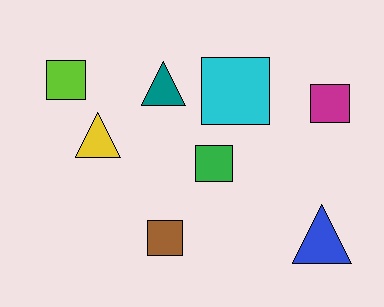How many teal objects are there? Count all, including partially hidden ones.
There is 1 teal object.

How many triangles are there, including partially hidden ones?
There are 3 triangles.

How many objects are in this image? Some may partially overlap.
There are 8 objects.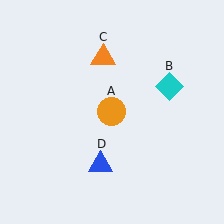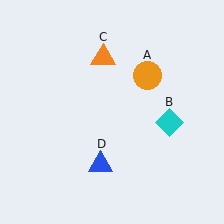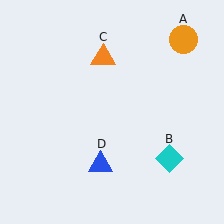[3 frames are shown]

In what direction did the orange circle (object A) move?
The orange circle (object A) moved up and to the right.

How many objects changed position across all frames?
2 objects changed position: orange circle (object A), cyan diamond (object B).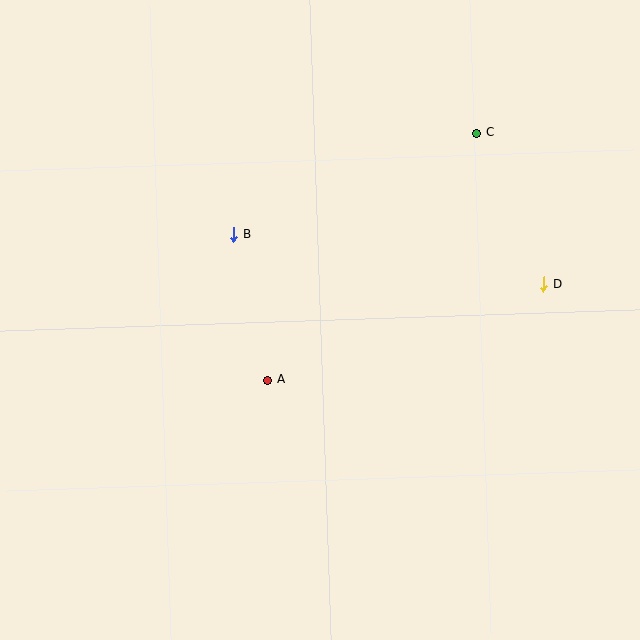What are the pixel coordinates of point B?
Point B is at (234, 234).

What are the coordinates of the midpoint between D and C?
The midpoint between D and C is at (510, 209).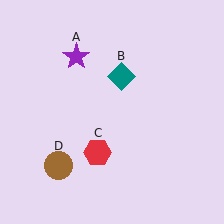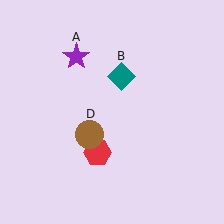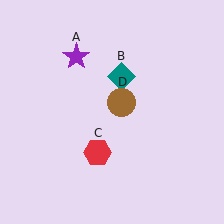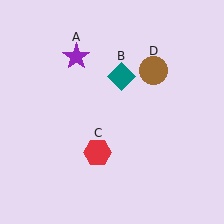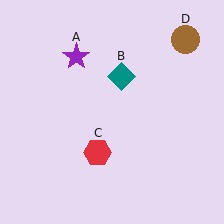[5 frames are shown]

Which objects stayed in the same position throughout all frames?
Purple star (object A) and teal diamond (object B) and red hexagon (object C) remained stationary.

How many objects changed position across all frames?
1 object changed position: brown circle (object D).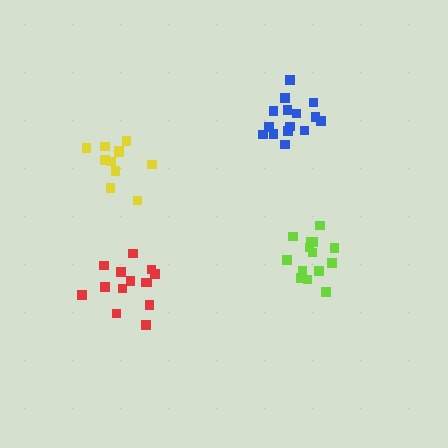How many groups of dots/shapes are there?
There are 4 groups.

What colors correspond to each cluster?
The clusters are colored: lime, blue, red, yellow.